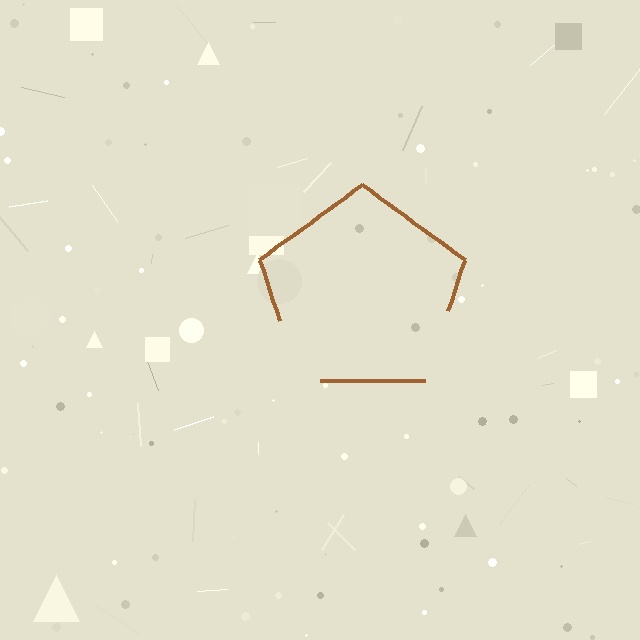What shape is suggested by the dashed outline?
The dashed outline suggests a pentagon.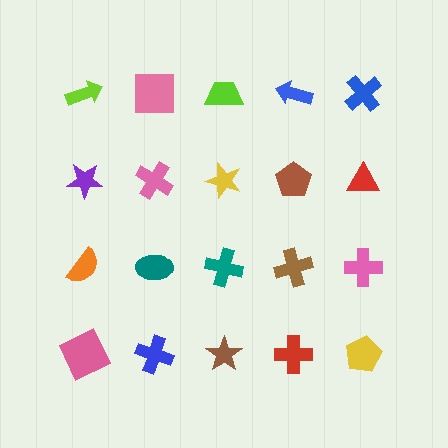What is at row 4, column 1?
A pink square.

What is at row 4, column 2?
A blue cross.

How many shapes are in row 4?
5 shapes.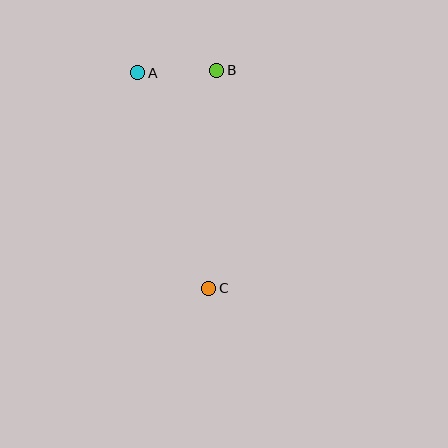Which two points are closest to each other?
Points A and B are closest to each other.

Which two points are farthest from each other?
Points A and C are farthest from each other.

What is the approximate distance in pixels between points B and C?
The distance between B and C is approximately 218 pixels.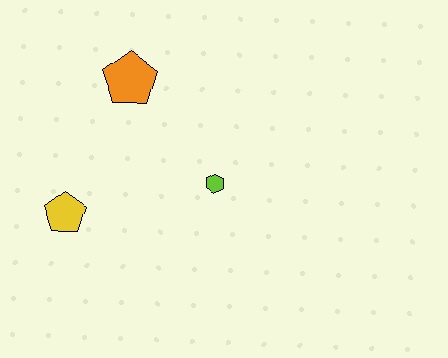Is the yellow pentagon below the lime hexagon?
Yes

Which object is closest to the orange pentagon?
The lime hexagon is closest to the orange pentagon.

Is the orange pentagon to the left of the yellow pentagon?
No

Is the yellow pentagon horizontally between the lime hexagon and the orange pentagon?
No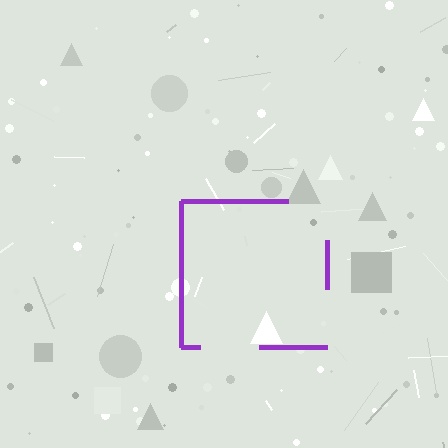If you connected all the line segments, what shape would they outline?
They would outline a square.